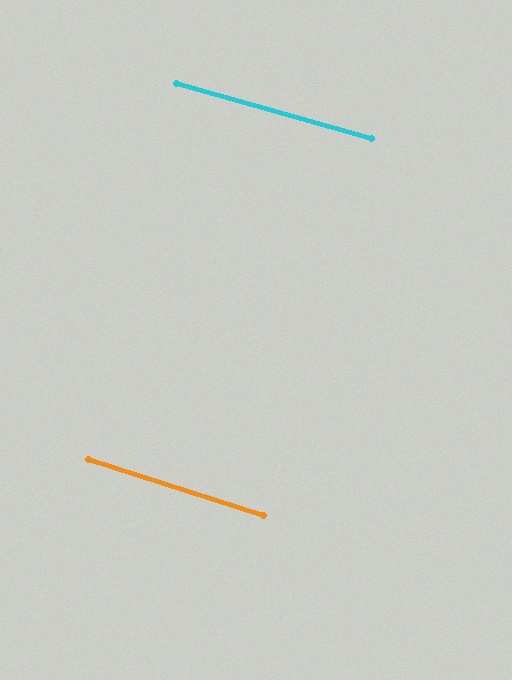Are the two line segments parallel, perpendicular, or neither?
Parallel — their directions differ by only 1.9°.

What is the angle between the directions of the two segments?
Approximately 2 degrees.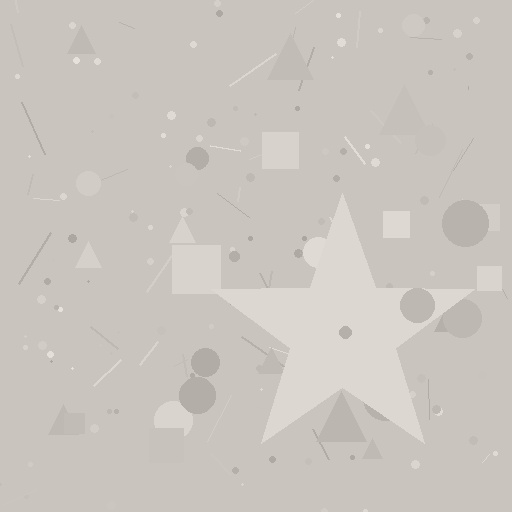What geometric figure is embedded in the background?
A star is embedded in the background.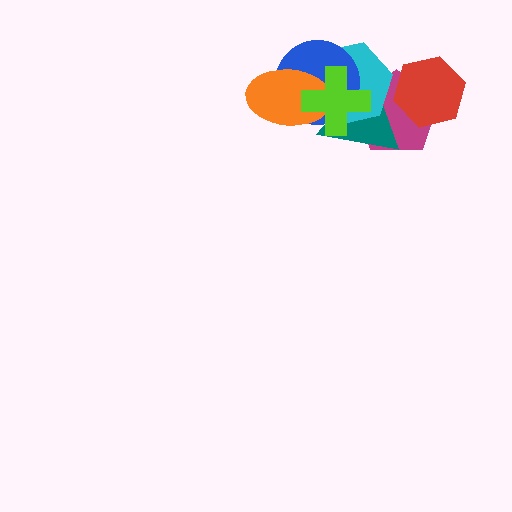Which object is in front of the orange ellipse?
The lime cross is in front of the orange ellipse.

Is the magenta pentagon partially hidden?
Yes, it is partially covered by another shape.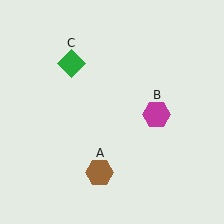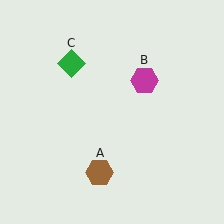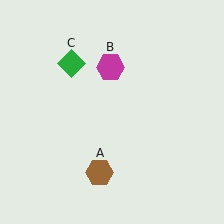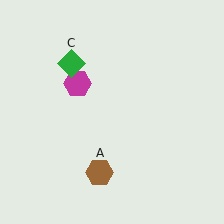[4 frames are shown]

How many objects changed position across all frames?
1 object changed position: magenta hexagon (object B).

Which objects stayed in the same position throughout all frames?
Brown hexagon (object A) and green diamond (object C) remained stationary.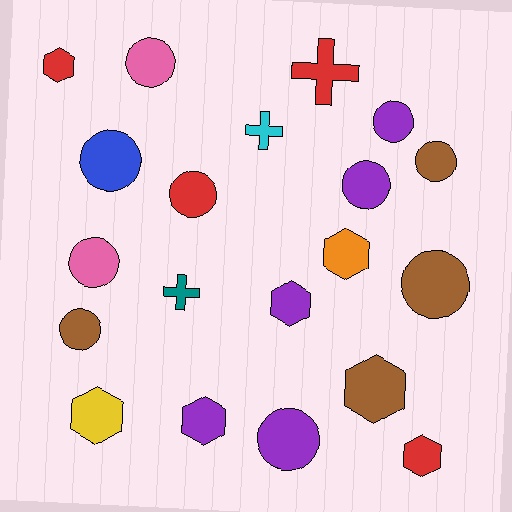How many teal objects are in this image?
There is 1 teal object.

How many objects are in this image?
There are 20 objects.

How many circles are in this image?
There are 10 circles.